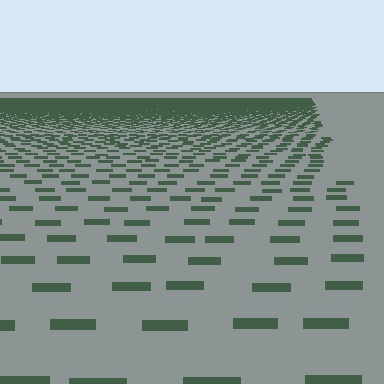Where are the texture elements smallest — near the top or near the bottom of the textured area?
Near the top.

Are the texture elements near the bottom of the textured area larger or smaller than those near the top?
Larger. Near the bottom, elements are closer to the viewer and appear at a bigger on-screen size.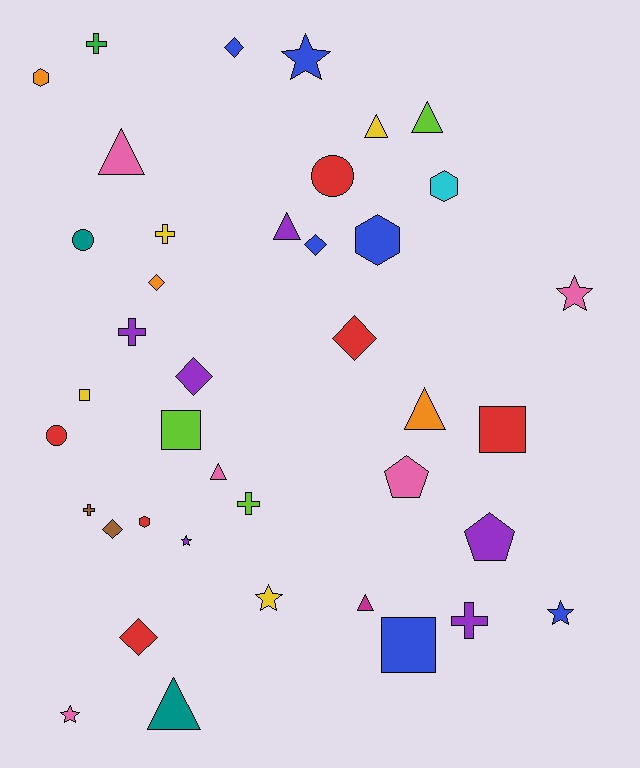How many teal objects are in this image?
There are 2 teal objects.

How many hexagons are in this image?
There are 4 hexagons.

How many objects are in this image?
There are 40 objects.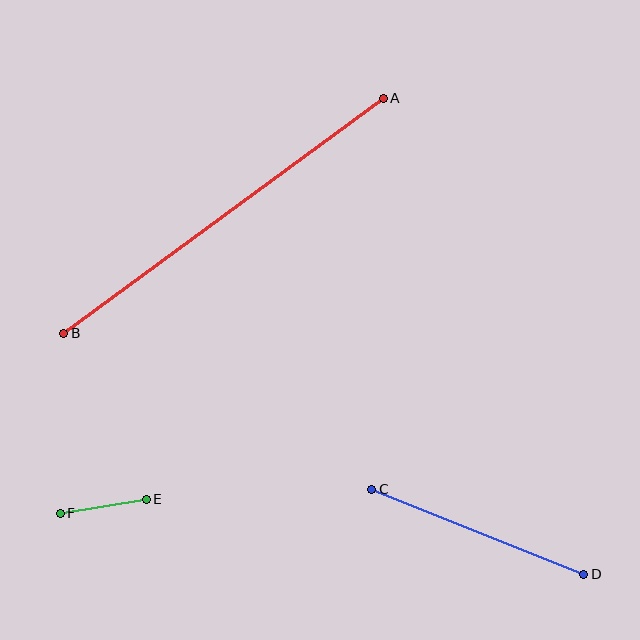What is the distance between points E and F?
The distance is approximately 87 pixels.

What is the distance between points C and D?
The distance is approximately 228 pixels.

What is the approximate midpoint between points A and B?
The midpoint is at approximately (224, 216) pixels.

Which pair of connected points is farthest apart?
Points A and B are farthest apart.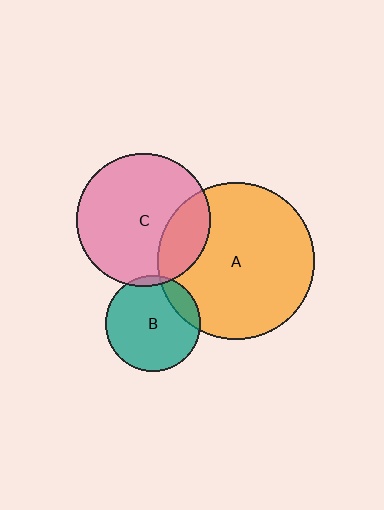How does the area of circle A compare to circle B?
Approximately 2.7 times.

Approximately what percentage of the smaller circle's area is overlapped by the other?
Approximately 25%.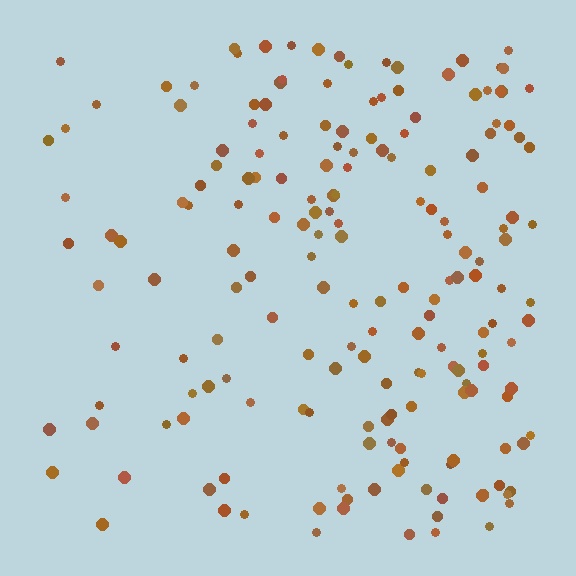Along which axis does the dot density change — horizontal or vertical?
Horizontal.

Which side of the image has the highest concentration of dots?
The right.